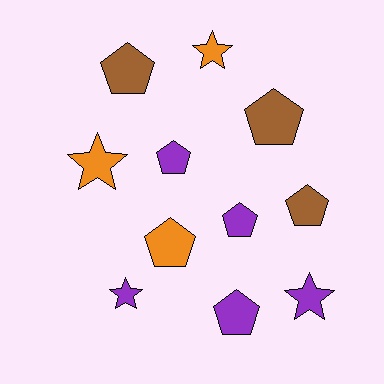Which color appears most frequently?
Purple, with 5 objects.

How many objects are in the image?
There are 11 objects.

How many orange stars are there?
There are 2 orange stars.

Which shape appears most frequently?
Pentagon, with 7 objects.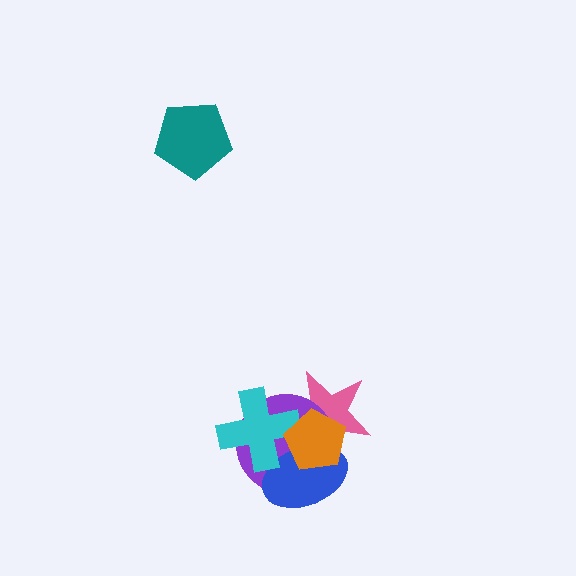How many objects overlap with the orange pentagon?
4 objects overlap with the orange pentagon.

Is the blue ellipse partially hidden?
Yes, it is partially covered by another shape.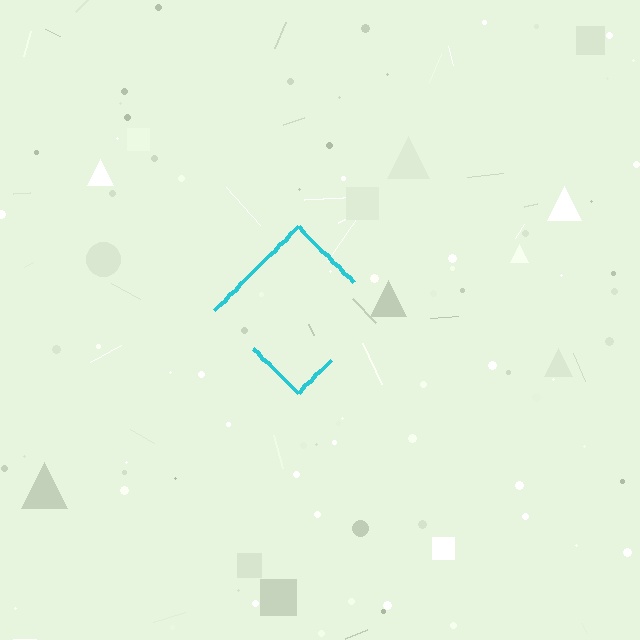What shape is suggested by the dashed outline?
The dashed outline suggests a diamond.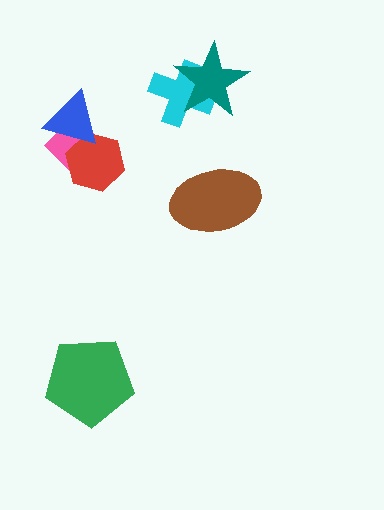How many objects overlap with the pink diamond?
2 objects overlap with the pink diamond.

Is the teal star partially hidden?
No, no other shape covers it.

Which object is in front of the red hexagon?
The blue triangle is in front of the red hexagon.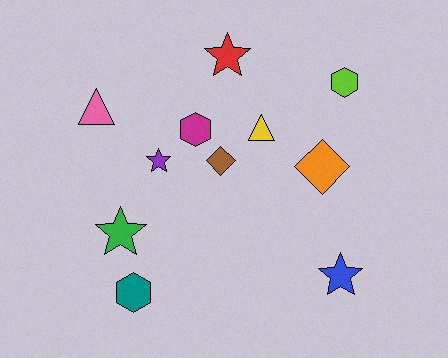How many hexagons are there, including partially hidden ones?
There are 3 hexagons.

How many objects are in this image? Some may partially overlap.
There are 11 objects.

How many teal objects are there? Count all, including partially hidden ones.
There is 1 teal object.